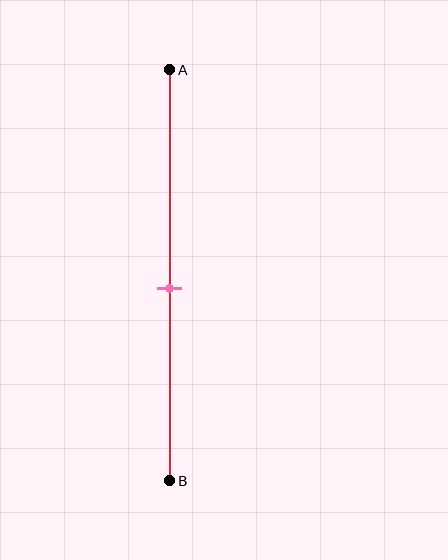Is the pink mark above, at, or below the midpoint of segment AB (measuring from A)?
The pink mark is below the midpoint of segment AB.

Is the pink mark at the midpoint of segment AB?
No, the mark is at about 55% from A, not at the 50% midpoint.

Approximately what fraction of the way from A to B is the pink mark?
The pink mark is approximately 55% of the way from A to B.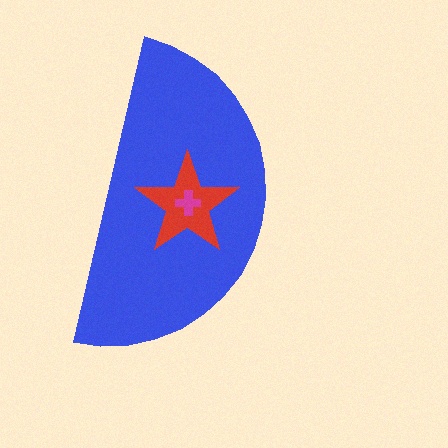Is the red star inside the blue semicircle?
Yes.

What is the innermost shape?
The magenta cross.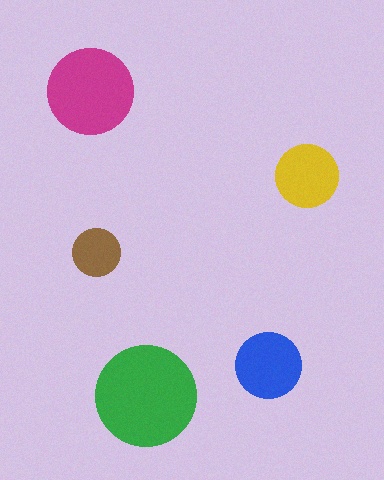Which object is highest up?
The magenta circle is topmost.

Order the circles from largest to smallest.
the green one, the magenta one, the blue one, the yellow one, the brown one.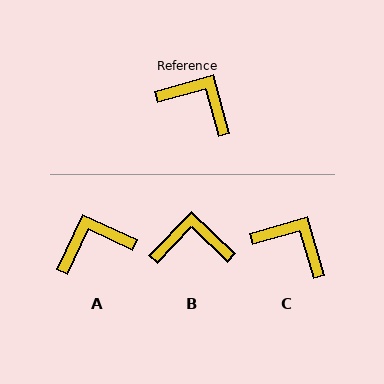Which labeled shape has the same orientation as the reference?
C.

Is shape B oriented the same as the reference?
No, it is off by about 30 degrees.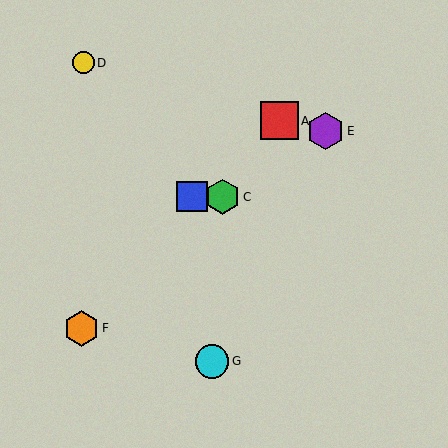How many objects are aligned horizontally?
2 objects (B, C) are aligned horizontally.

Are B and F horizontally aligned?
No, B is at y≈197 and F is at y≈329.